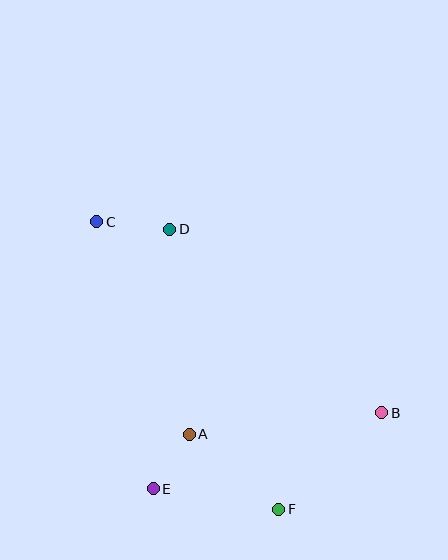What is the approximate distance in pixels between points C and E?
The distance between C and E is approximately 273 pixels.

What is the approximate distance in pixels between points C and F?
The distance between C and F is approximately 340 pixels.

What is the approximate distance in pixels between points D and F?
The distance between D and F is approximately 300 pixels.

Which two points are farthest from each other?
Points B and C are farthest from each other.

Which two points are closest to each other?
Points A and E are closest to each other.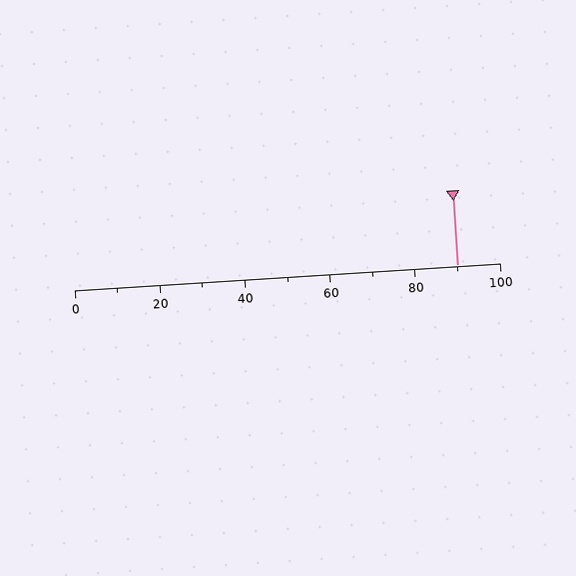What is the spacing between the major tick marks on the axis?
The major ticks are spaced 20 apart.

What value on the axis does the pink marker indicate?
The marker indicates approximately 90.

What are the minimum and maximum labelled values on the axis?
The axis runs from 0 to 100.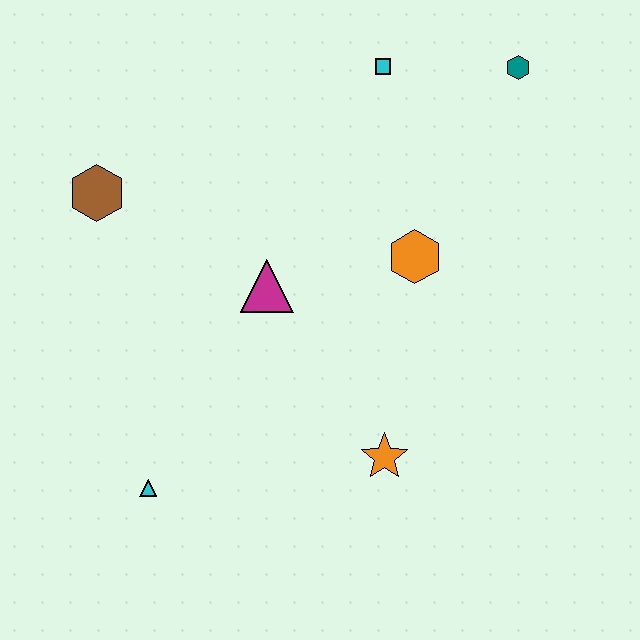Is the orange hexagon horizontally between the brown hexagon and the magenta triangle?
No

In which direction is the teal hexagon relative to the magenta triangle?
The teal hexagon is to the right of the magenta triangle.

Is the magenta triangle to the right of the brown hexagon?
Yes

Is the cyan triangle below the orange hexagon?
Yes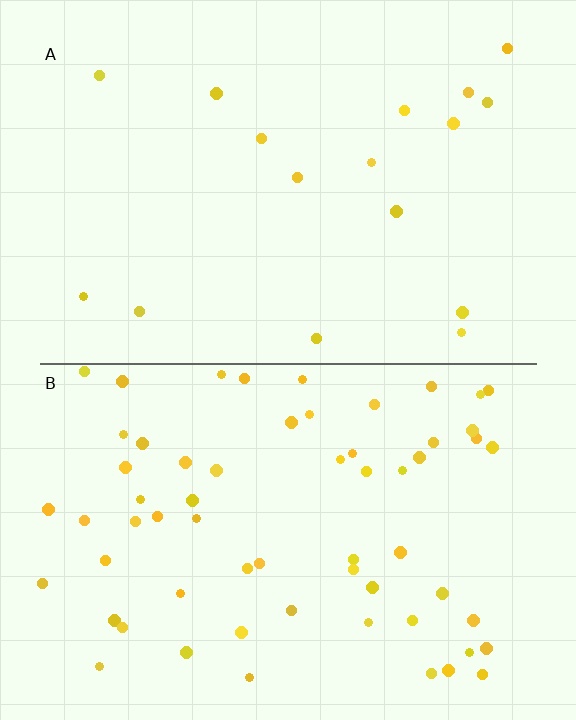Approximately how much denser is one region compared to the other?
Approximately 3.6× — region B over region A.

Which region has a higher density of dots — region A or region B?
B (the bottom).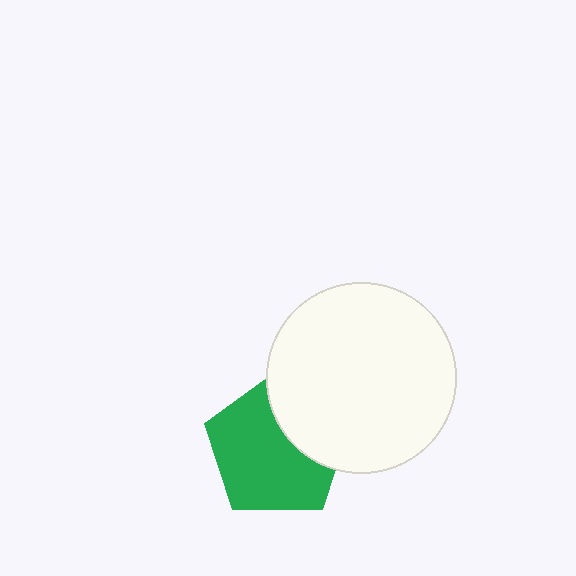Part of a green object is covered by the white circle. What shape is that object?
It is a pentagon.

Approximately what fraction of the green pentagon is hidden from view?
Roughly 32% of the green pentagon is hidden behind the white circle.